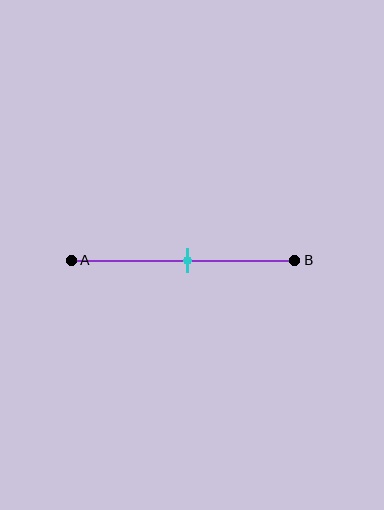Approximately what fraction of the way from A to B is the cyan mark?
The cyan mark is approximately 50% of the way from A to B.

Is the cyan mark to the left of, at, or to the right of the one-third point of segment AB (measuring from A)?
The cyan mark is to the right of the one-third point of segment AB.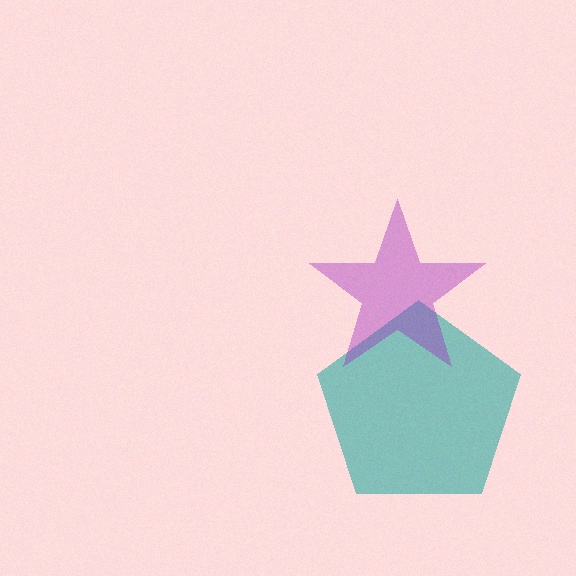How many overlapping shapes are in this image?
There are 2 overlapping shapes in the image.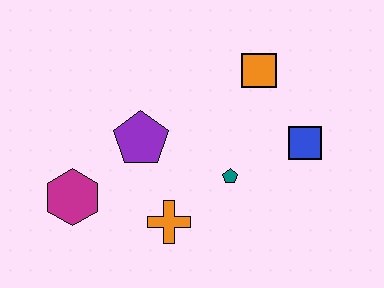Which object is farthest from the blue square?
The magenta hexagon is farthest from the blue square.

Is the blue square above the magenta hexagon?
Yes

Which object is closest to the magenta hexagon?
The purple pentagon is closest to the magenta hexagon.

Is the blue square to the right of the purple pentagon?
Yes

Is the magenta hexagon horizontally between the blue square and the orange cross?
No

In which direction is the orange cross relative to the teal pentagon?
The orange cross is to the left of the teal pentagon.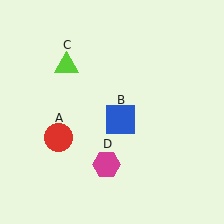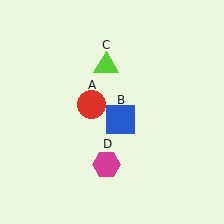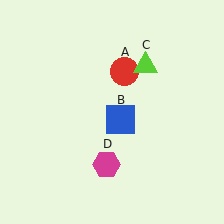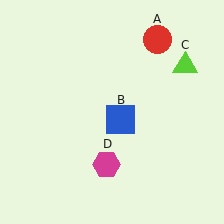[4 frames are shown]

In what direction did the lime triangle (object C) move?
The lime triangle (object C) moved right.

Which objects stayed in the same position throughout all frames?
Blue square (object B) and magenta hexagon (object D) remained stationary.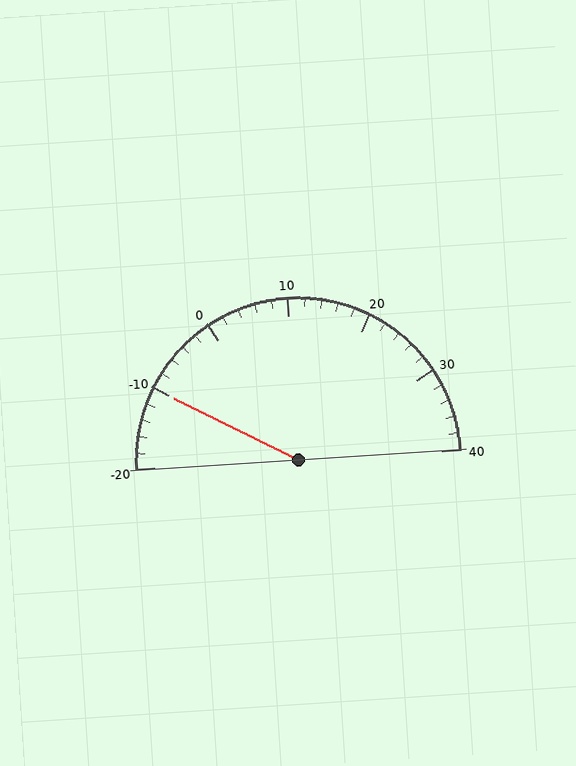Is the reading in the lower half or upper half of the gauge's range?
The reading is in the lower half of the range (-20 to 40).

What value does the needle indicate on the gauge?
The needle indicates approximately -10.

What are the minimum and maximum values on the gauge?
The gauge ranges from -20 to 40.